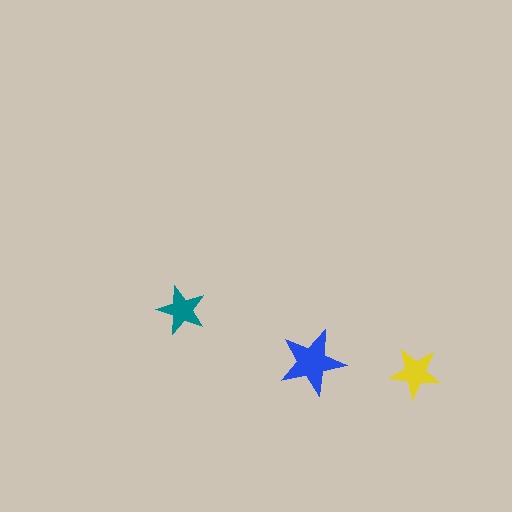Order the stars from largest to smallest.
the blue one, the yellow one, the teal one.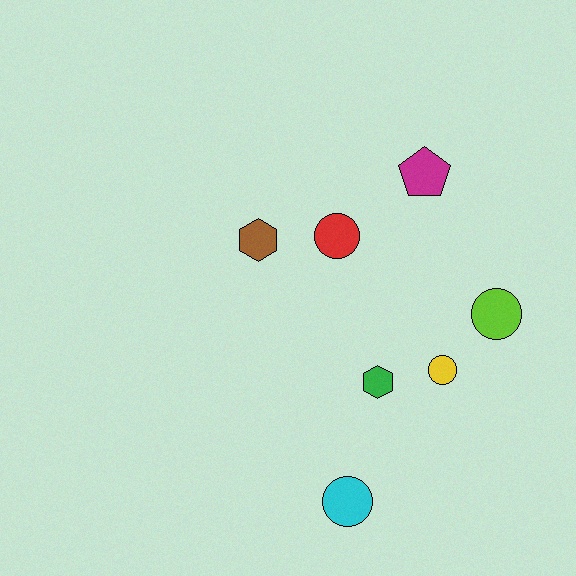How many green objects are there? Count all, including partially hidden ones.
There is 1 green object.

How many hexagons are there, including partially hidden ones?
There are 2 hexagons.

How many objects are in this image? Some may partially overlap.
There are 7 objects.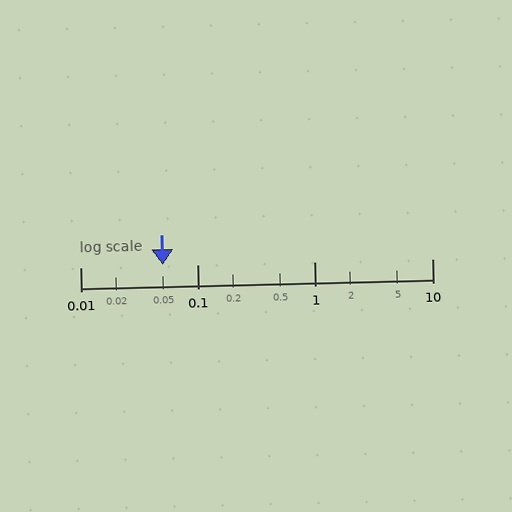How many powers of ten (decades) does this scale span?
The scale spans 3 decades, from 0.01 to 10.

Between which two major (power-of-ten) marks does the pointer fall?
The pointer is between 0.01 and 0.1.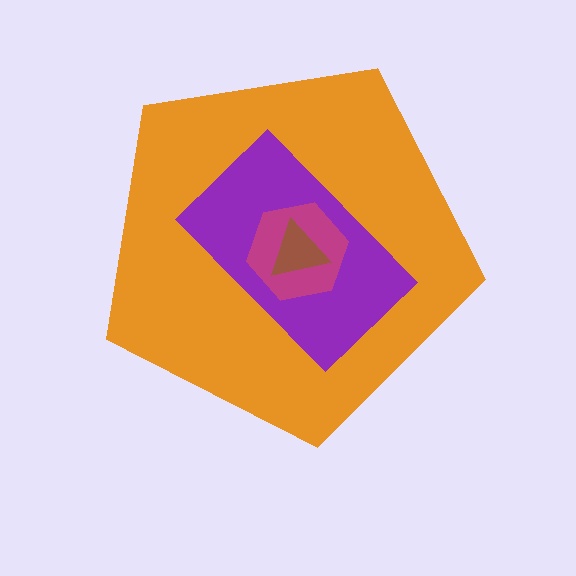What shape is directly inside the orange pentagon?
The purple rectangle.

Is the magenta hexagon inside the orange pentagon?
Yes.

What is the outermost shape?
The orange pentagon.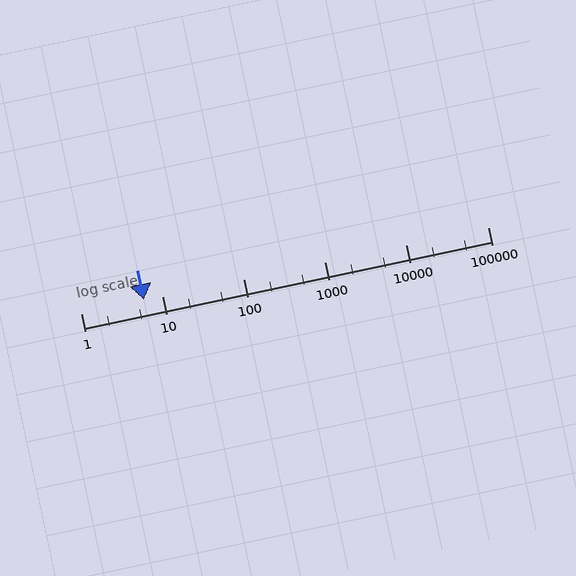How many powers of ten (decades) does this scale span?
The scale spans 5 decades, from 1 to 100000.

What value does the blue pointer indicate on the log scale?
The pointer indicates approximately 5.9.